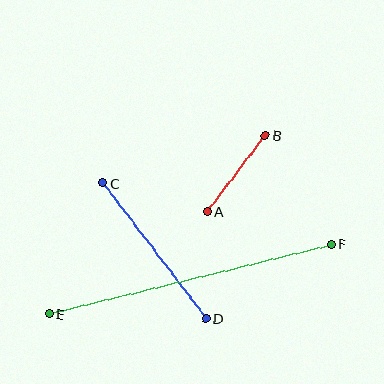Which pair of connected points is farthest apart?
Points E and F are farthest apart.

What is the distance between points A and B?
The distance is approximately 95 pixels.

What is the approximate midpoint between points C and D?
The midpoint is at approximately (155, 251) pixels.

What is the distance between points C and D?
The distance is approximately 170 pixels.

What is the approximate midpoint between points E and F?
The midpoint is at approximately (190, 279) pixels.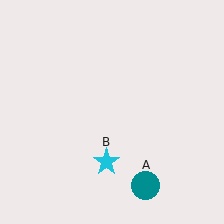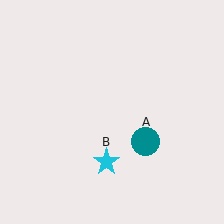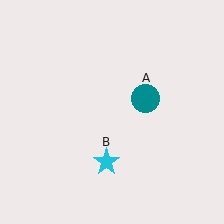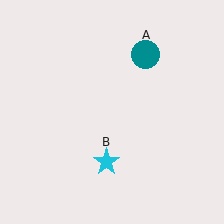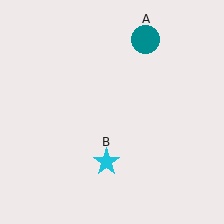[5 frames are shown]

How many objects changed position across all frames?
1 object changed position: teal circle (object A).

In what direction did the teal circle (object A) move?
The teal circle (object A) moved up.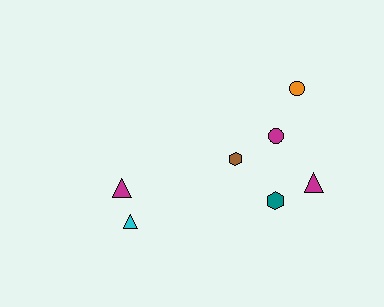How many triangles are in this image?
There are 3 triangles.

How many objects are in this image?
There are 7 objects.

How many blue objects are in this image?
There are no blue objects.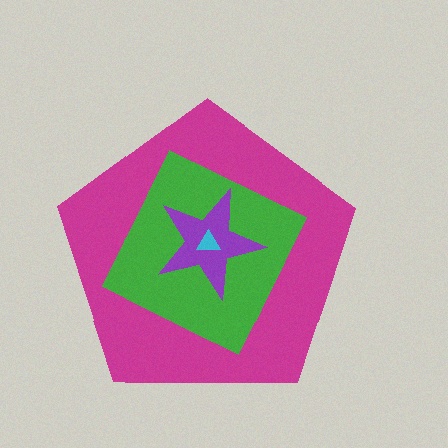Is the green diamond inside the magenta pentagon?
Yes.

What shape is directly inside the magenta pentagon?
The green diamond.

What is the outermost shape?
The magenta pentagon.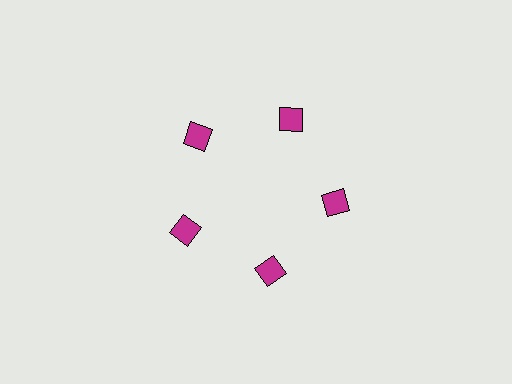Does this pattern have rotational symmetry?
Yes, this pattern has 5-fold rotational symmetry. It looks the same after rotating 72 degrees around the center.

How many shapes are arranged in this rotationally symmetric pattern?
There are 5 shapes, arranged in 5 groups of 1.